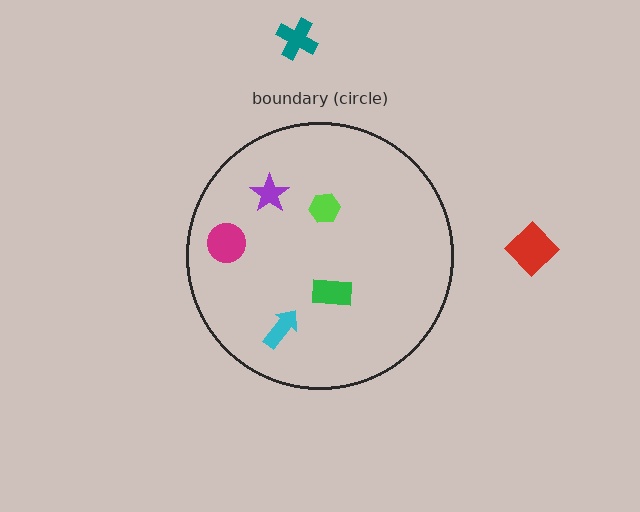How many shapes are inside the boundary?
5 inside, 2 outside.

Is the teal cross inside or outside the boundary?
Outside.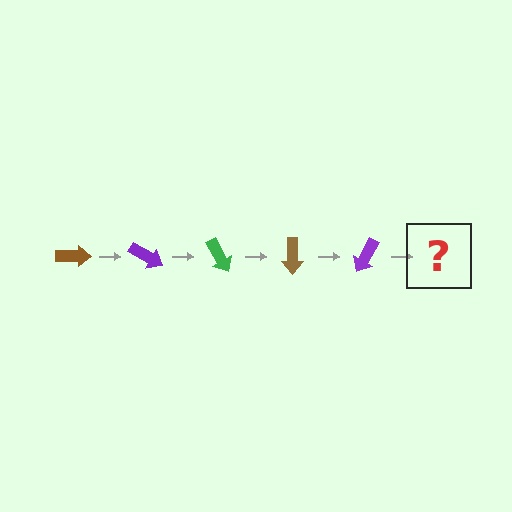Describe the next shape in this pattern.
It should be a green arrow, rotated 150 degrees from the start.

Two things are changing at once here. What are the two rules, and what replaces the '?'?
The two rules are that it rotates 30 degrees each step and the color cycles through brown, purple, and green. The '?' should be a green arrow, rotated 150 degrees from the start.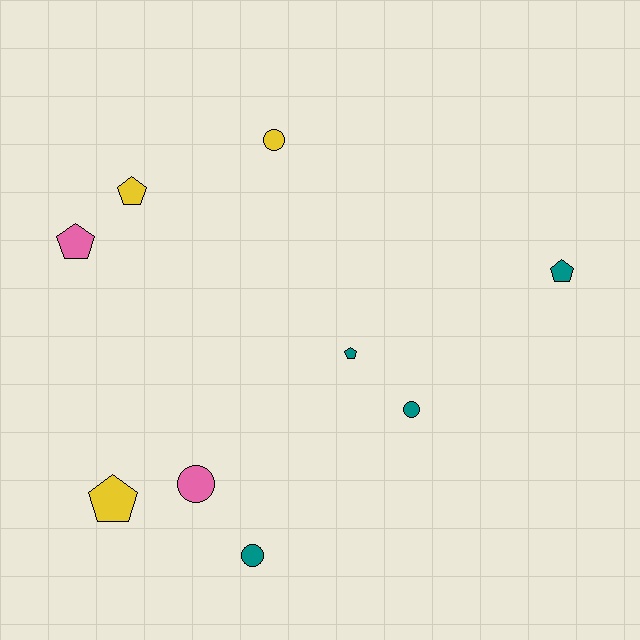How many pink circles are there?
There is 1 pink circle.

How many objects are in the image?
There are 9 objects.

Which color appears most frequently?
Teal, with 4 objects.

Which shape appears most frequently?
Pentagon, with 5 objects.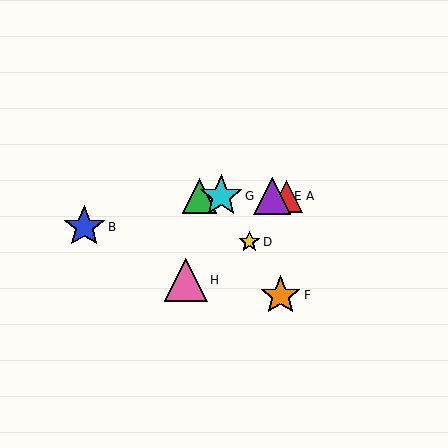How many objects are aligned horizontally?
4 objects (A, C, E, G) are aligned horizontally.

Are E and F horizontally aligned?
No, E is at y≈196 and F is at y≈295.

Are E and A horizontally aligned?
Yes, both are at y≈196.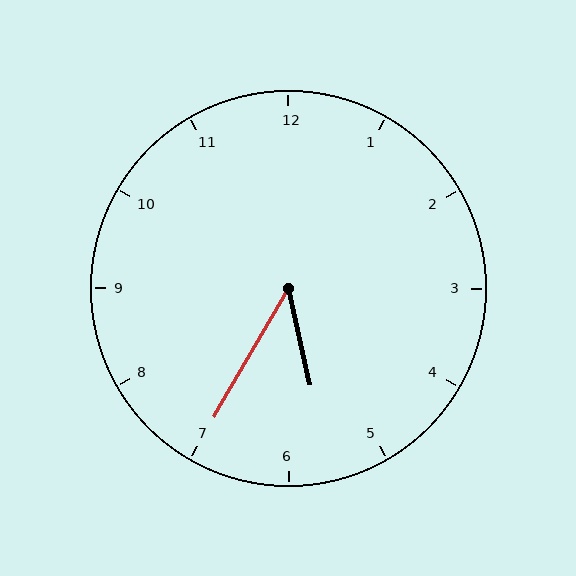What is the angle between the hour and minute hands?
Approximately 42 degrees.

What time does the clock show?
5:35.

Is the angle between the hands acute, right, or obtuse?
It is acute.